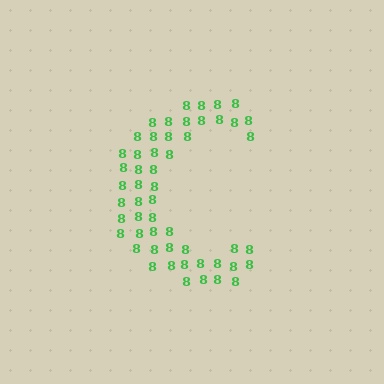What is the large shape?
The large shape is the letter C.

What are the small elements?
The small elements are digit 8's.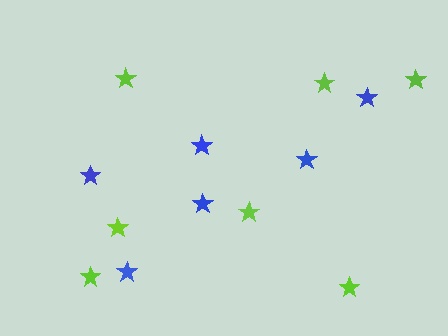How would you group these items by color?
There are 2 groups: one group of lime stars (7) and one group of blue stars (6).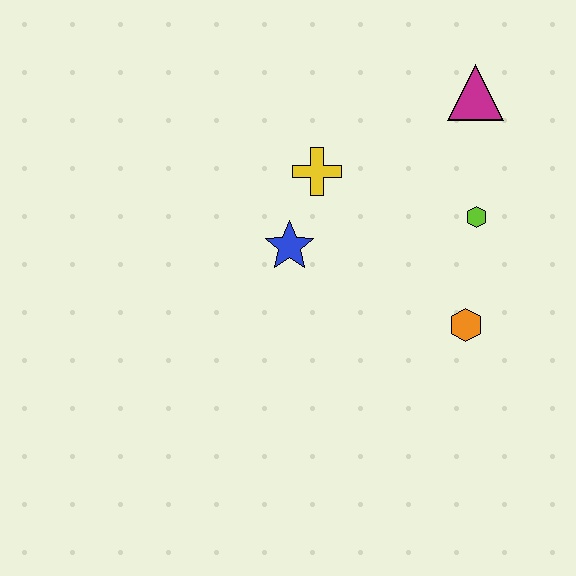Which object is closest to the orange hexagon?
The lime hexagon is closest to the orange hexagon.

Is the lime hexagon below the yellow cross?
Yes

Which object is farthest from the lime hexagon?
The blue star is farthest from the lime hexagon.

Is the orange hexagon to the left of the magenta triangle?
Yes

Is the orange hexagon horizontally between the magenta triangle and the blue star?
Yes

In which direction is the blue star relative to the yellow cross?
The blue star is below the yellow cross.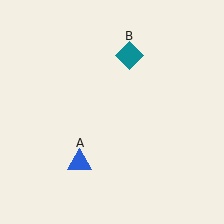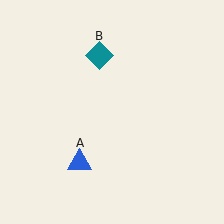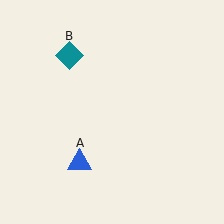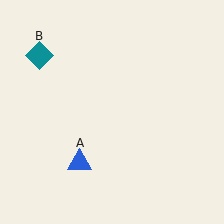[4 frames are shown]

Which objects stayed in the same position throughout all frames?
Blue triangle (object A) remained stationary.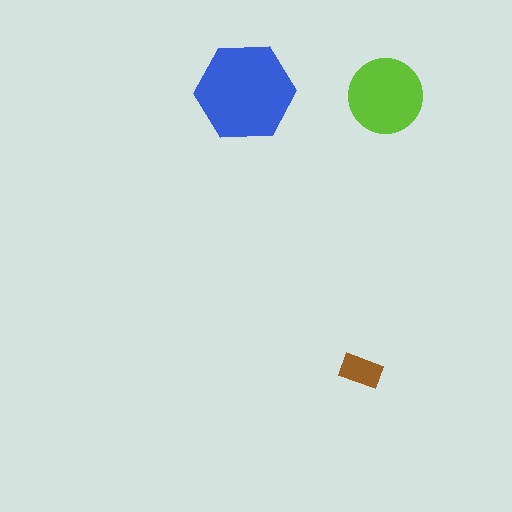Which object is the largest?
The blue hexagon.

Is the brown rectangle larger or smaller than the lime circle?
Smaller.